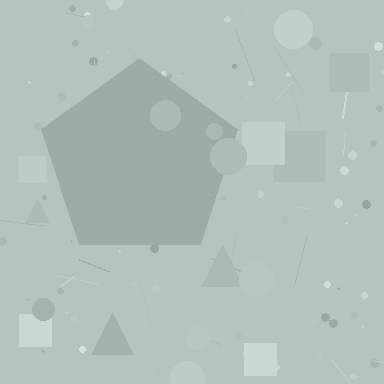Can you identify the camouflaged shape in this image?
The camouflaged shape is a pentagon.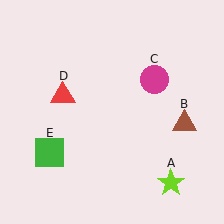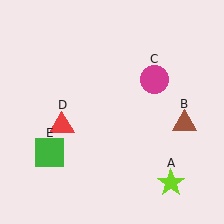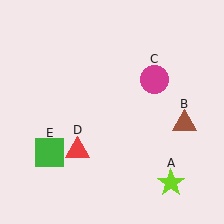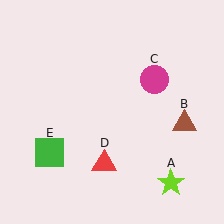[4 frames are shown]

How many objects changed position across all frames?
1 object changed position: red triangle (object D).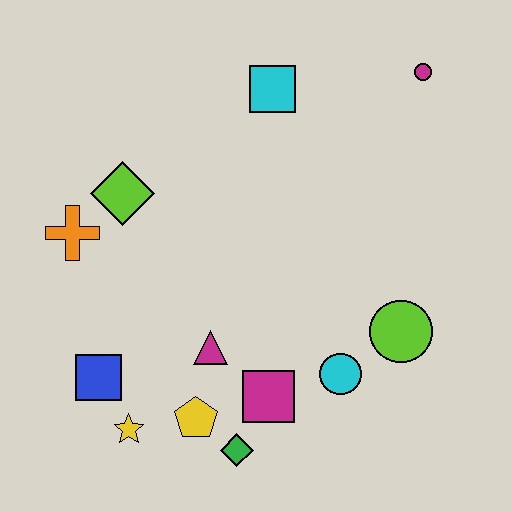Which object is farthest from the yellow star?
The magenta circle is farthest from the yellow star.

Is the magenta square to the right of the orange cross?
Yes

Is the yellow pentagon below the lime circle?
Yes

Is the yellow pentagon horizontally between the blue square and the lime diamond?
No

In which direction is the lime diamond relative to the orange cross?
The lime diamond is to the right of the orange cross.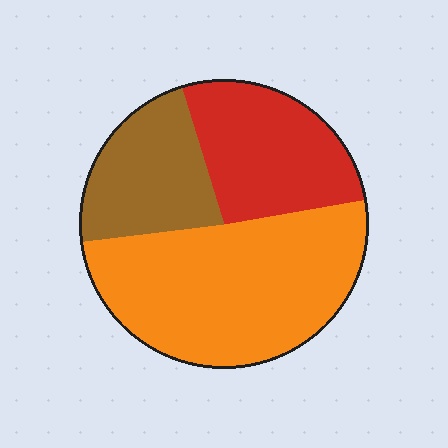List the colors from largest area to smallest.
From largest to smallest: orange, red, brown.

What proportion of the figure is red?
Red takes up about one quarter (1/4) of the figure.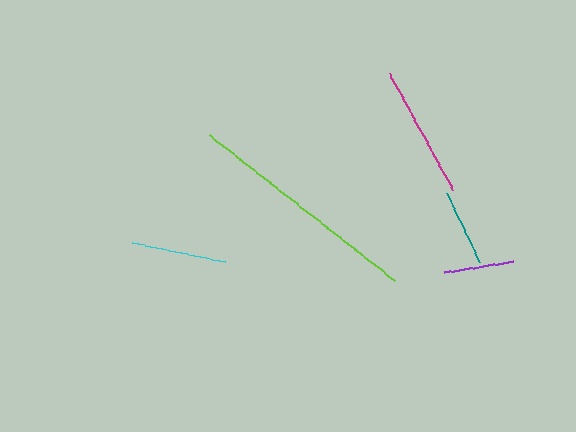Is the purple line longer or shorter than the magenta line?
The magenta line is longer than the purple line.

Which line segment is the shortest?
The purple line is the shortest at approximately 71 pixels.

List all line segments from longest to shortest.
From longest to shortest: lime, magenta, cyan, teal, purple.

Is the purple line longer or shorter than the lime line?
The lime line is longer than the purple line.